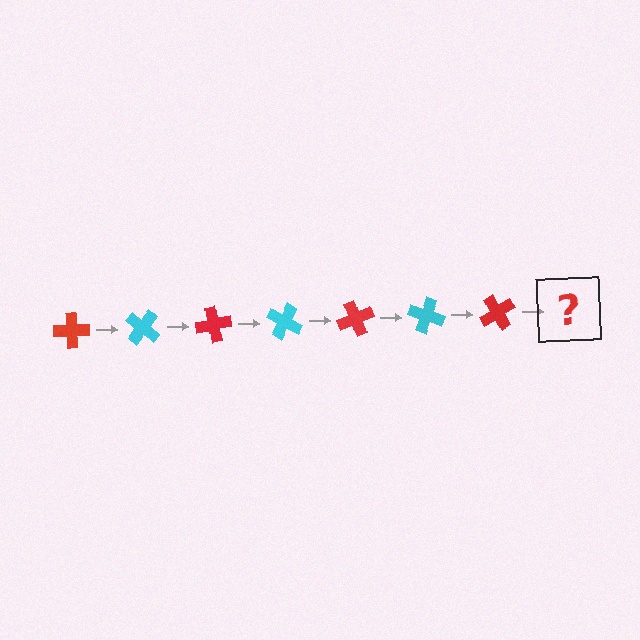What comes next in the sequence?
The next element should be a cyan cross, rotated 280 degrees from the start.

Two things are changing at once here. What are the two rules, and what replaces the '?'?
The two rules are that it rotates 40 degrees each step and the color cycles through red and cyan. The '?' should be a cyan cross, rotated 280 degrees from the start.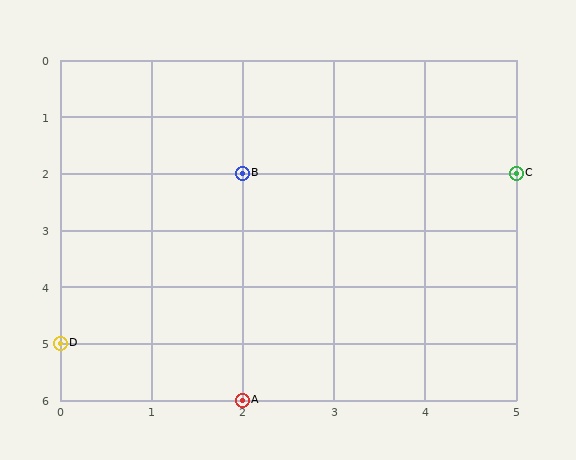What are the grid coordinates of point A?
Point A is at grid coordinates (2, 6).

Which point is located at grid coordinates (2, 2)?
Point B is at (2, 2).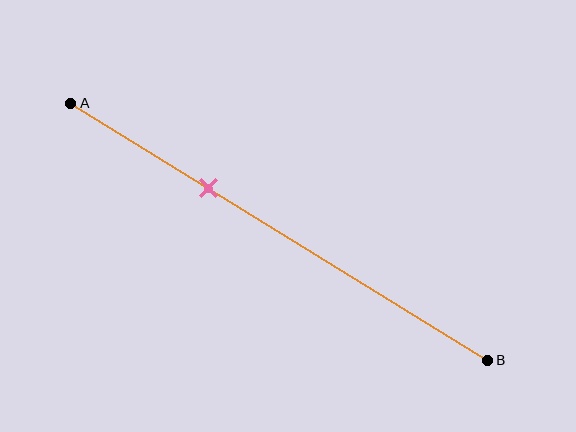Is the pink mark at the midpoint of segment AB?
No, the mark is at about 35% from A, not at the 50% midpoint.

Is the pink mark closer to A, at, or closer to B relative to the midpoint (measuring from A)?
The pink mark is closer to point A than the midpoint of segment AB.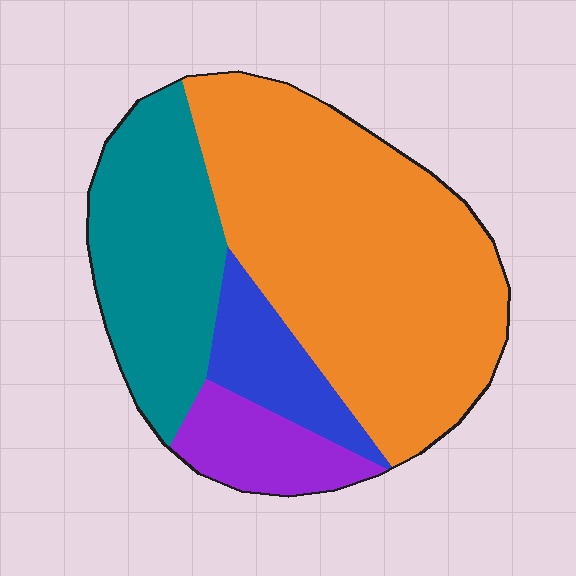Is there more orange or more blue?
Orange.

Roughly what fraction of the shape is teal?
Teal covers about 25% of the shape.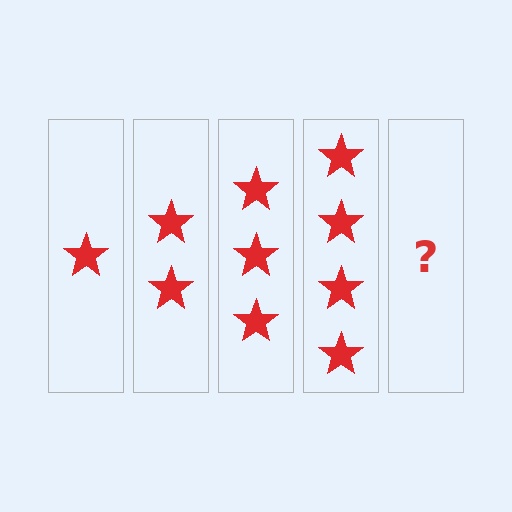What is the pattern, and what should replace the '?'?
The pattern is that each step adds one more star. The '?' should be 5 stars.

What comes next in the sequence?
The next element should be 5 stars.